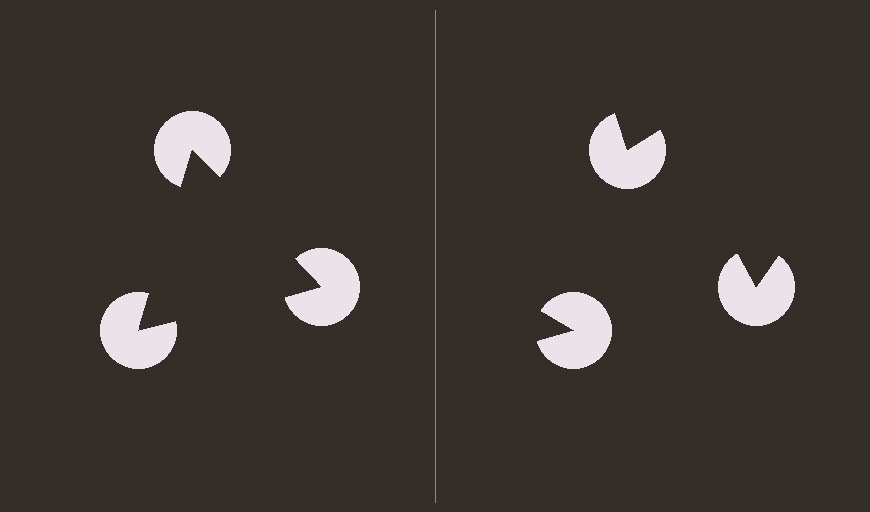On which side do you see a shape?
An illusory triangle appears on the left side. On the right side the wedge cuts are rotated, so no coherent shape forms.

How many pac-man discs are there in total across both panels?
6 — 3 on each side.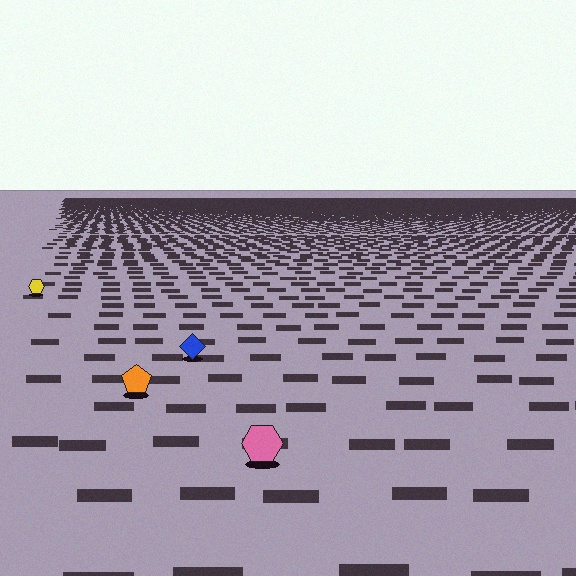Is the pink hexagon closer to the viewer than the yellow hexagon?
Yes. The pink hexagon is closer — you can tell from the texture gradient: the ground texture is coarser near it.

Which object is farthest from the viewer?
The yellow hexagon is farthest from the viewer. It appears smaller and the ground texture around it is denser.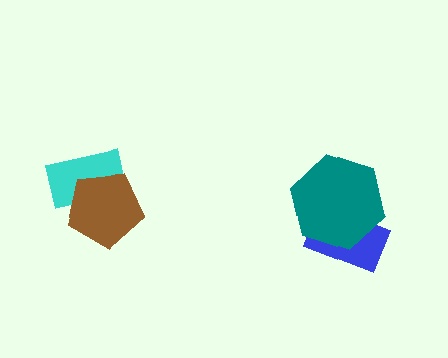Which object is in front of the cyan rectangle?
The brown pentagon is in front of the cyan rectangle.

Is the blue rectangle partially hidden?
Yes, it is partially covered by another shape.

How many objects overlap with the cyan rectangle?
1 object overlaps with the cyan rectangle.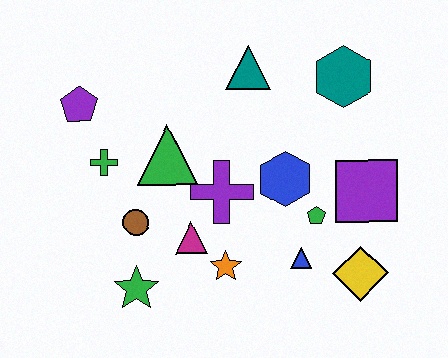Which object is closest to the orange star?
The magenta triangle is closest to the orange star.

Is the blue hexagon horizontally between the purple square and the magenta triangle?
Yes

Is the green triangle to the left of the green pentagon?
Yes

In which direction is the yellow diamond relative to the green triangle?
The yellow diamond is to the right of the green triangle.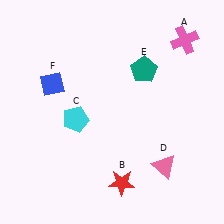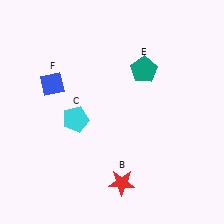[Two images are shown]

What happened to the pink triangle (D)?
The pink triangle (D) was removed in Image 2. It was in the bottom-right area of Image 1.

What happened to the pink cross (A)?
The pink cross (A) was removed in Image 2. It was in the top-right area of Image 1.